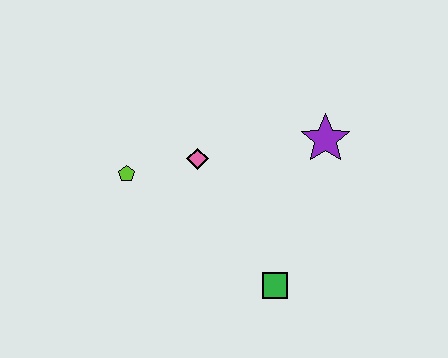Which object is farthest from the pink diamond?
The green square is farthest from the pink diamond.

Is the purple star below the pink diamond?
No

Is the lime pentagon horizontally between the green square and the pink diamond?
No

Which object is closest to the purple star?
The pink diamond is closest to the purple star.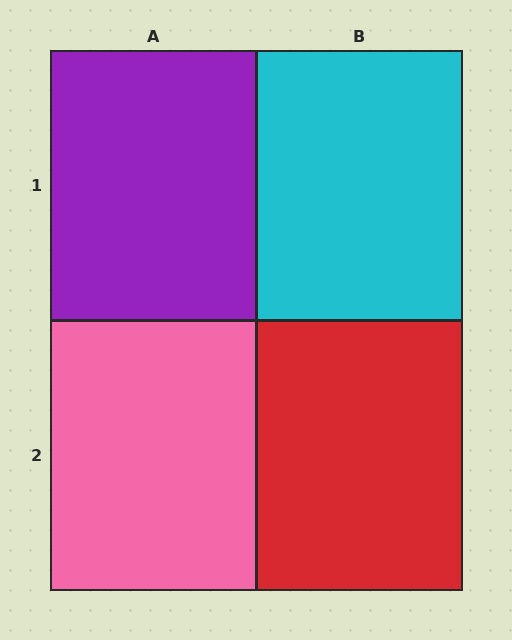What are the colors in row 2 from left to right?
Pink, red.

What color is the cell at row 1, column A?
Purple.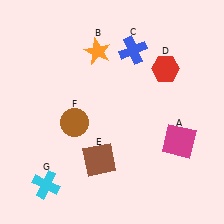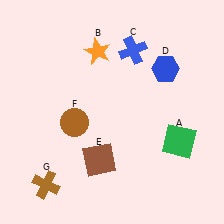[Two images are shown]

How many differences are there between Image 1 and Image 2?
There are 3 differences between the two images.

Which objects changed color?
A changed from magenta to green. D changed from red to blue. G changed from cyan to brown.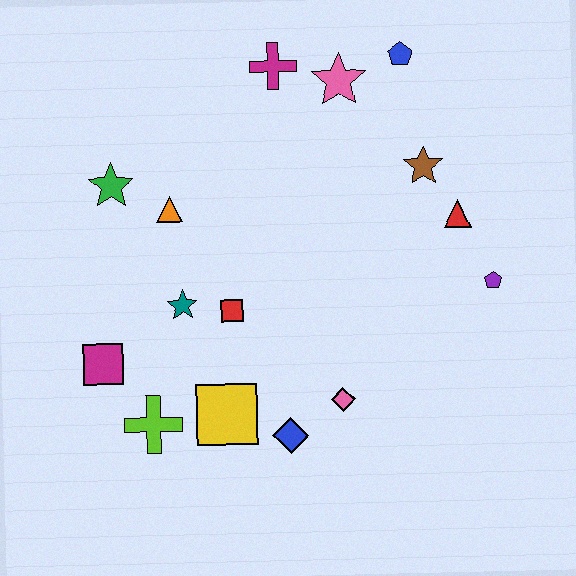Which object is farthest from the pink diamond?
The blue pentagon is farthest from the pink diamond.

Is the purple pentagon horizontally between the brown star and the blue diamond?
No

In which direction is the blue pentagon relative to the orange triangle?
The blue pentagon is to the right of the orange triangle.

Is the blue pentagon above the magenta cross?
Yes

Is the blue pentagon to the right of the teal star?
Yes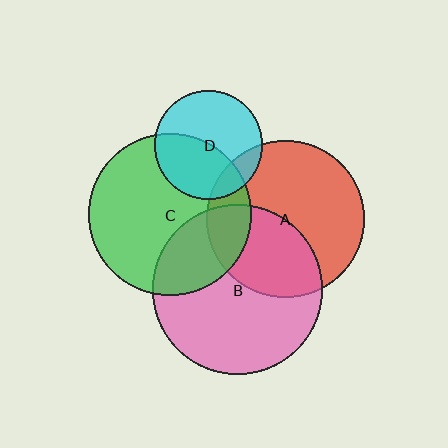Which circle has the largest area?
Circle B (pink).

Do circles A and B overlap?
Yes.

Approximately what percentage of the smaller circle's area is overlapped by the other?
Approximately 40%.